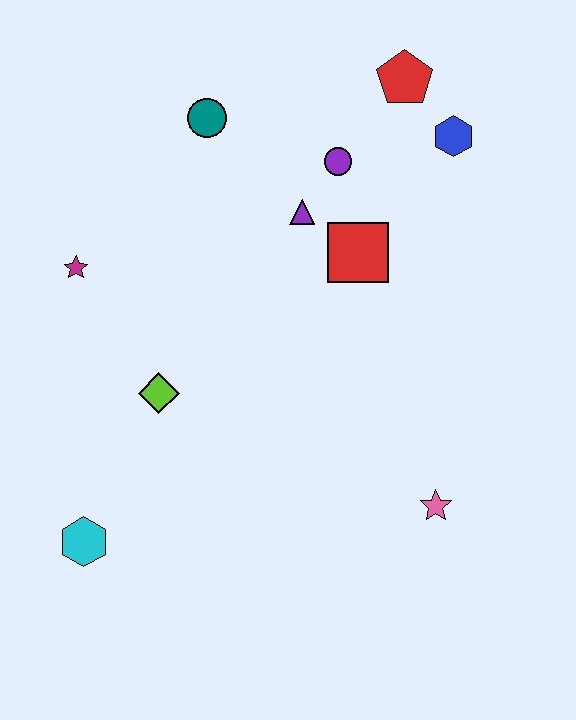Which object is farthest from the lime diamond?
The red pentagon is farthest from the lime diamond.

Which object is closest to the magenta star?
The lime diamond is closest to the magenta star.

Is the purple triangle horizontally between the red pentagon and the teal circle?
Yes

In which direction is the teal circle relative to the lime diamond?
The teal circle is above the lime diamond.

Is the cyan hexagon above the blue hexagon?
No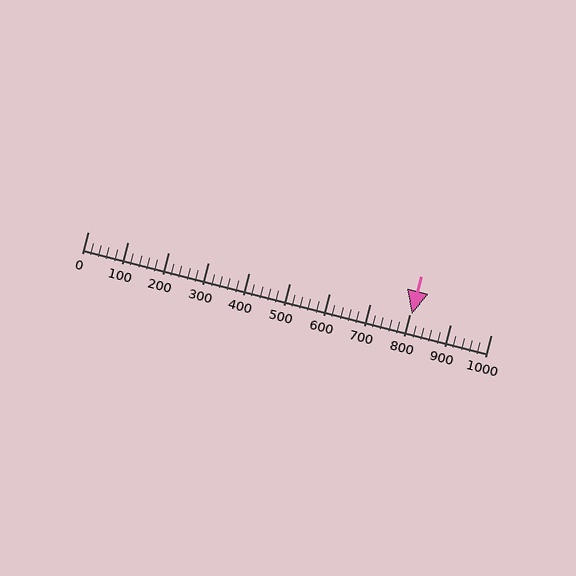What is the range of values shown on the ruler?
The ruler shows values from 0 to 1000.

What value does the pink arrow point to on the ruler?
The pink arrow points to approximately 805.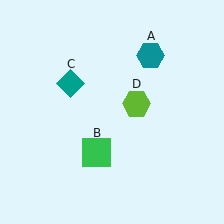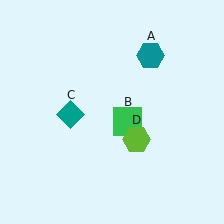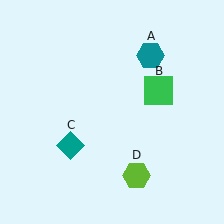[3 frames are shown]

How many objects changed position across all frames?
3 objects changed position: green square (object B), teal diamond (object C), lime hexagon (object D).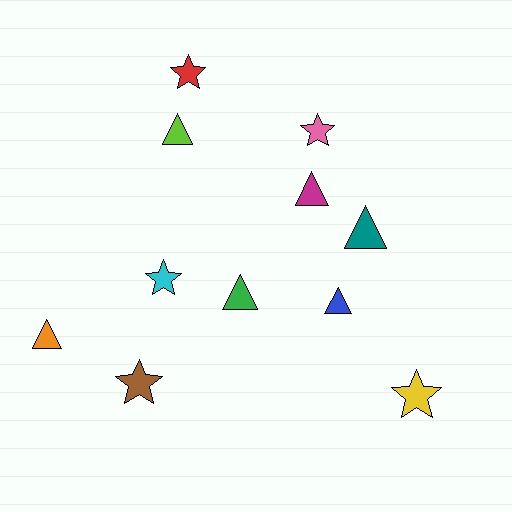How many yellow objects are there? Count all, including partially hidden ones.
There is 1 yellow object.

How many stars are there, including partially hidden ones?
There are 5 stars.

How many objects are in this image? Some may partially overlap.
There are 11 objects.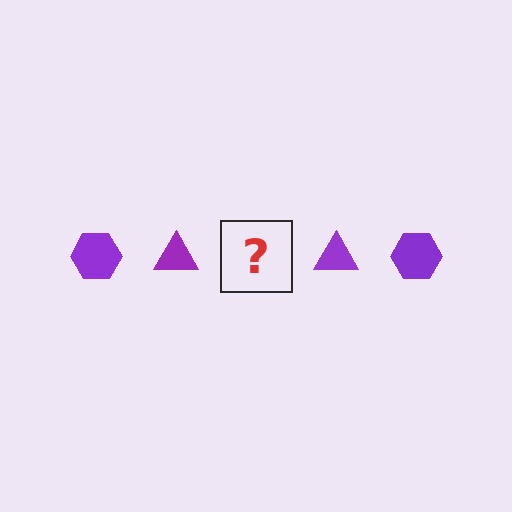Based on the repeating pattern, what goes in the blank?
The blank should be a purple hexagon.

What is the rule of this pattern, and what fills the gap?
The rule is that the pattern cycles through hexagon, triangle shapes in purple. The gap should be filled with a purple hexagon.